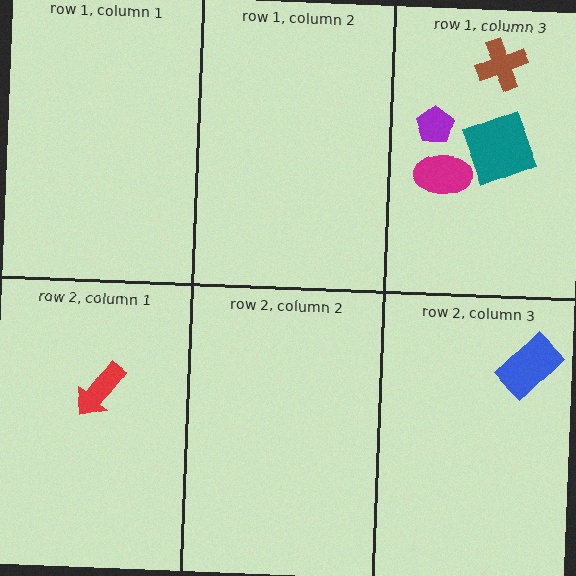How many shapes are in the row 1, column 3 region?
4.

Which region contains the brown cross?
The row 1, column 3 region.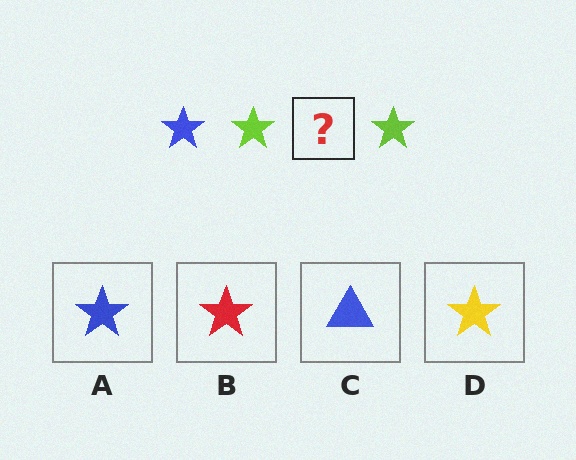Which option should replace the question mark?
Option A.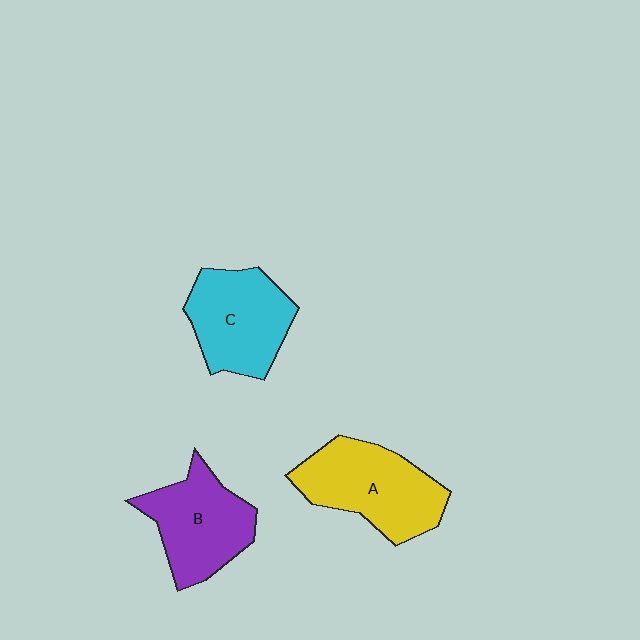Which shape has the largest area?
Shape A (yellow).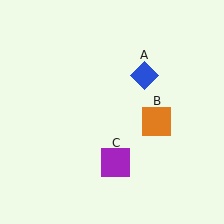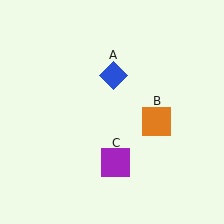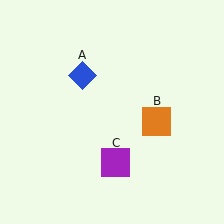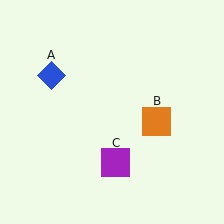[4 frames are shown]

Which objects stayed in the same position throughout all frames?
Orange square (object B) and purple square (object C) remained stationary.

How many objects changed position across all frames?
1 object changed position: blue diamond (object A).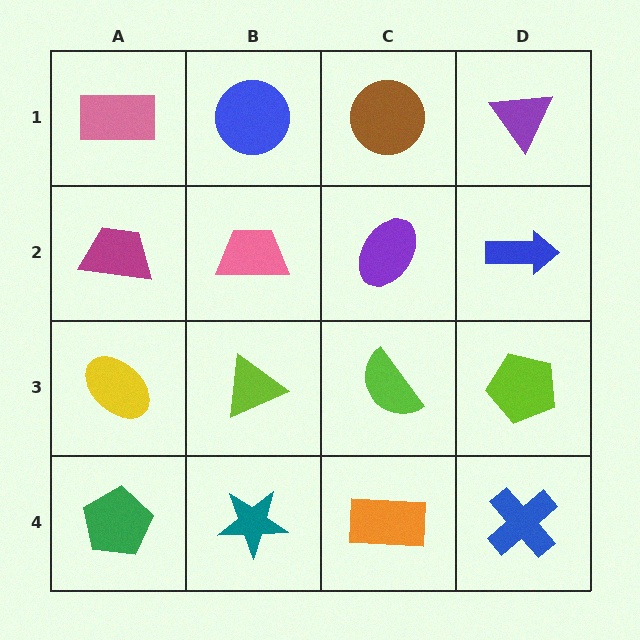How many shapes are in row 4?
4 shapes.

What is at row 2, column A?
A magenta trapezoid.